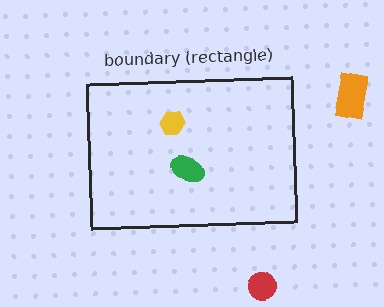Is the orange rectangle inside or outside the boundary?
Outside.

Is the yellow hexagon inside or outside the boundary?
Inside.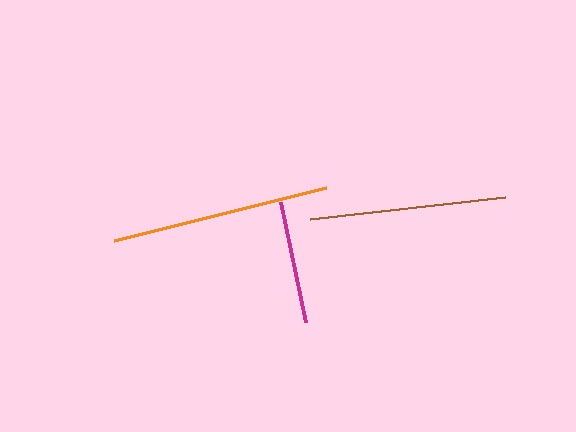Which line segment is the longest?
The orange line is the longest at approximately 218 pixels.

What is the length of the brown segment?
The brown segment is approximately 197 pixels long.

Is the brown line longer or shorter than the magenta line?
The brown line is longer than the magenta line.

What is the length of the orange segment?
The orange segment is approximately 218 pixels long.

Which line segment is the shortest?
The magenta line is the shortest at approximately 123 pixels.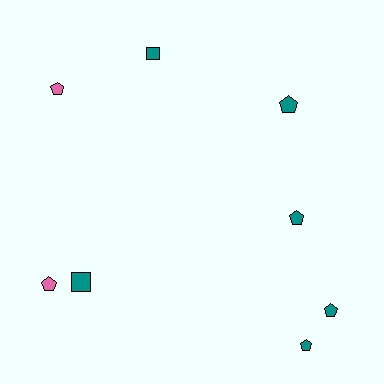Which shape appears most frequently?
Pentagon, with 6 objects.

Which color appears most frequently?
Teal, with 6 objects.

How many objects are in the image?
There are 8 objects.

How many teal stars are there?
There are no teal stars.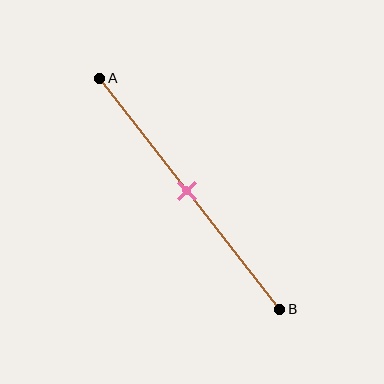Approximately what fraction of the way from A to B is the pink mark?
The pink mark is approximately 50% of the way from A to B.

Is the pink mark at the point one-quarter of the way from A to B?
No, the mark is at about 50% from A, not at the 25% one-quarter point.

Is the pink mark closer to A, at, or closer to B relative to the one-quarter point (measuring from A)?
The pink mark is closer to point B than the one-quarter point of segment AB.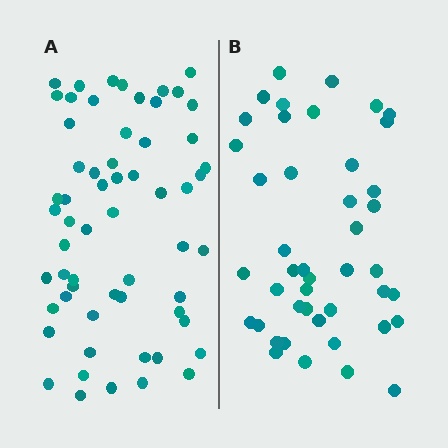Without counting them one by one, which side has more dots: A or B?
Region A (the left region) has more dots.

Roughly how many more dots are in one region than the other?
Region A has approximately 15 more dots than region B.